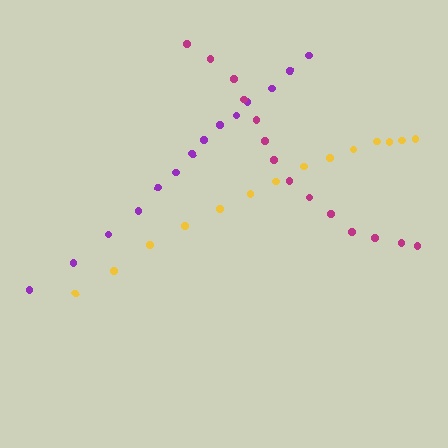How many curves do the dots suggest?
There are 3 distinct paths.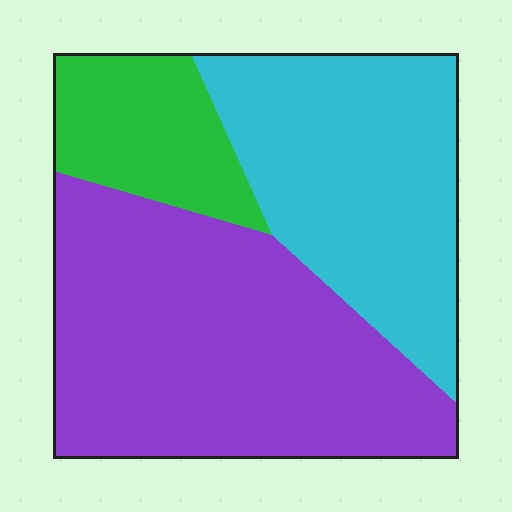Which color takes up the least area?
Green, at roughly 15%.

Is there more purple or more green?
Purple.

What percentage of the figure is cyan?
Cyan covers 35% of the figure.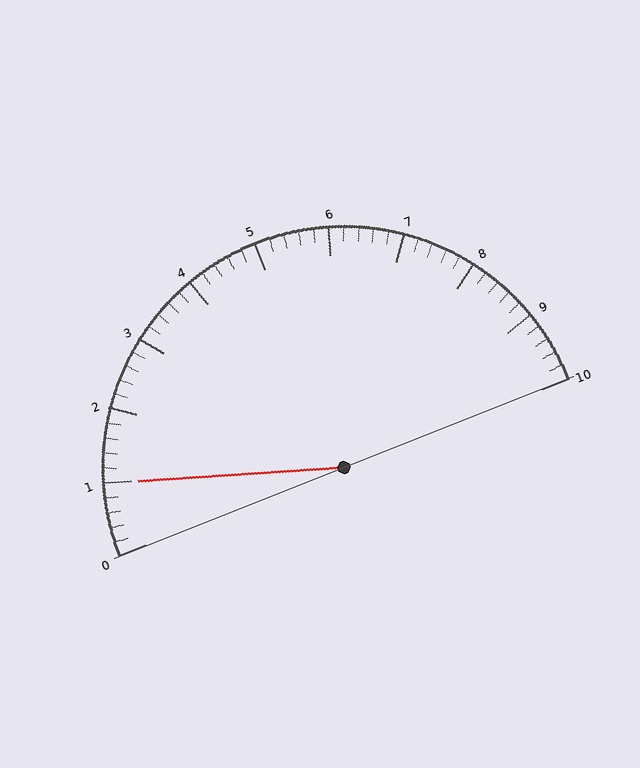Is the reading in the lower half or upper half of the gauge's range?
The reading is in the lower half of the range (0 to 10).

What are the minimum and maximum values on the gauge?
The gauge ranges from 0 to 10.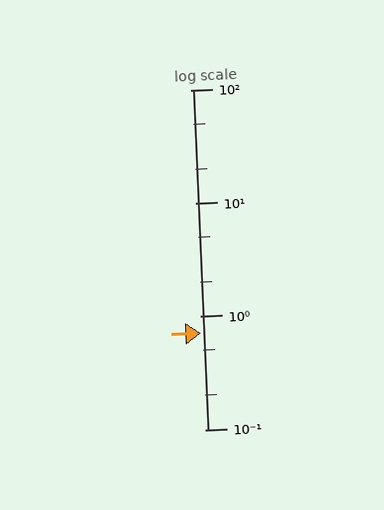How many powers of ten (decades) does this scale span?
The scale spans 3 decades, from 0.1 to 100.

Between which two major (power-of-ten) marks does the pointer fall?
The pointer is between 0.1 and 1.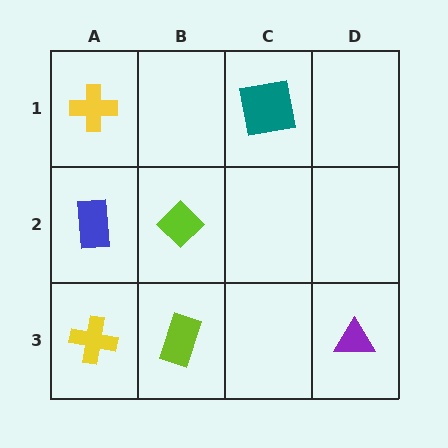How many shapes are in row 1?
2 shapes.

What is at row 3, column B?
A lime rectangle.